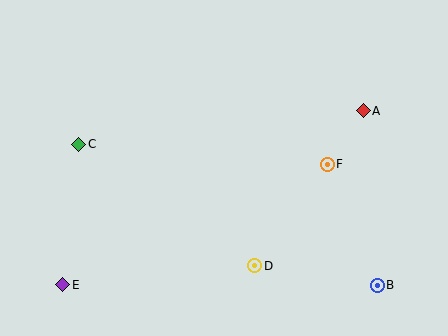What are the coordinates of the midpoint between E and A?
The midpoint between E and A is at (213, 198).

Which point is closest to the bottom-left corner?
Point E is closest to the bottom-left corner.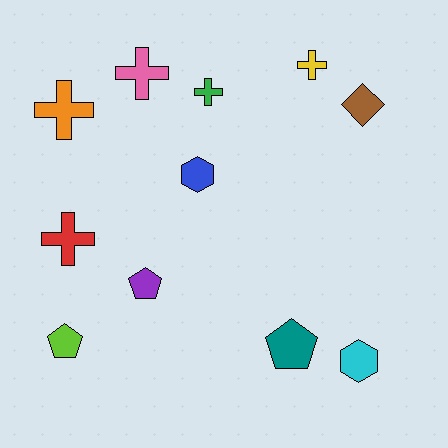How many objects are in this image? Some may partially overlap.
There are 11 objects.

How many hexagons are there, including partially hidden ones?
There are 2 hexagons.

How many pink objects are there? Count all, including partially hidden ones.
There is 1 pink object.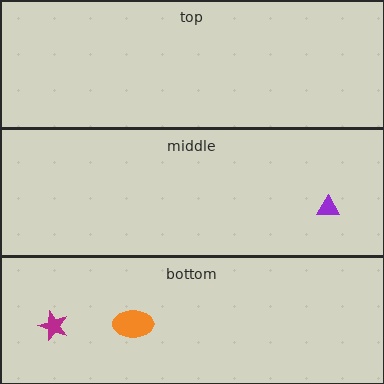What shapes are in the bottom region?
The orange ellipse, the magenta star.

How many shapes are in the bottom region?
2.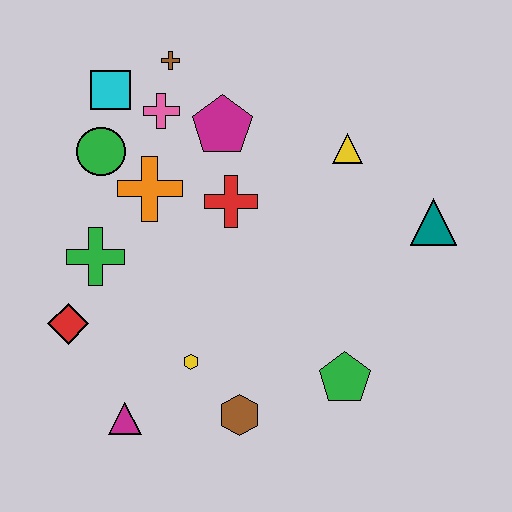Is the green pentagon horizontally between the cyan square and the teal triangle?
Yes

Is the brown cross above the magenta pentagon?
Yes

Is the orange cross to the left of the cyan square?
No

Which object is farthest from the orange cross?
The teal triangle is farthest from the orange cross.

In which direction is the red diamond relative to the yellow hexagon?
The red diamond is to the left of the yellow hexagon.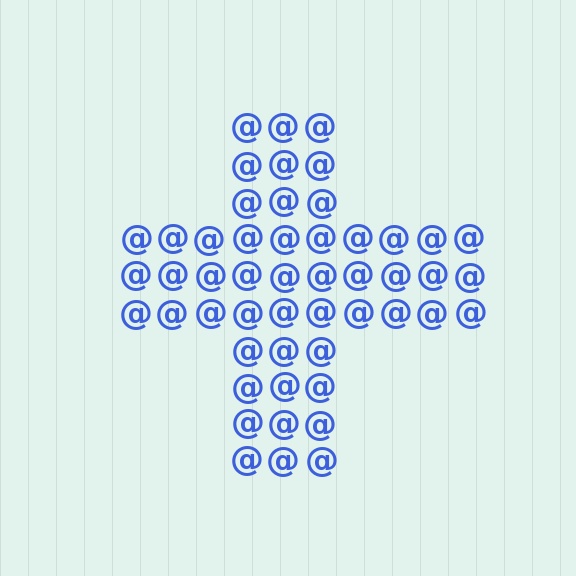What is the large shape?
The large shape is a cross.